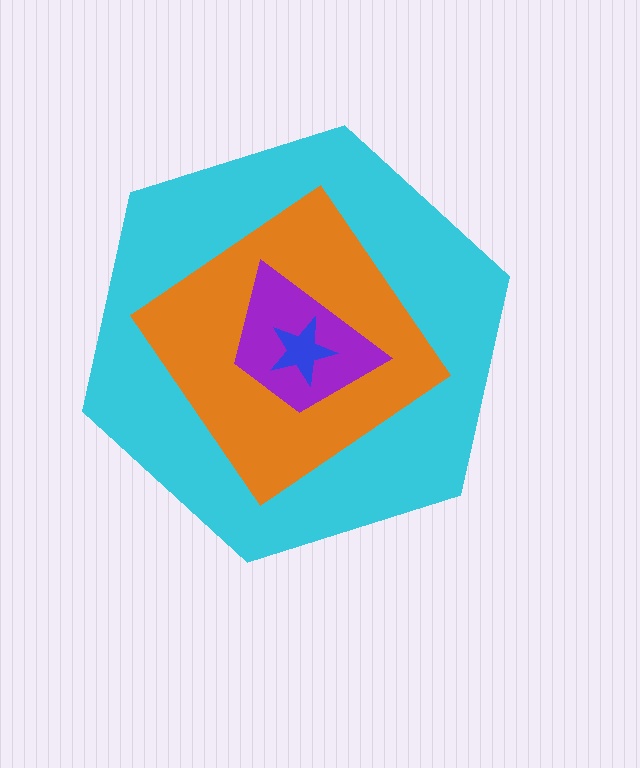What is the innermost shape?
The blue star.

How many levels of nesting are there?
4.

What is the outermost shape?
The cyan hexagon.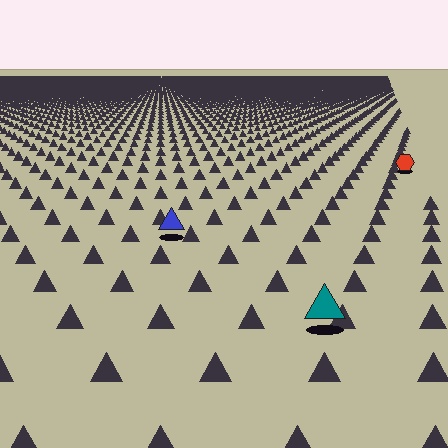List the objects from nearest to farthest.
From nearest to farthest: the teal triangle, the blue triangle, the red hexagon.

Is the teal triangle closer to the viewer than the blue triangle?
Yes. The teal triangle is closer — you can tell from the texture gradient: the ground texture is coarser near it.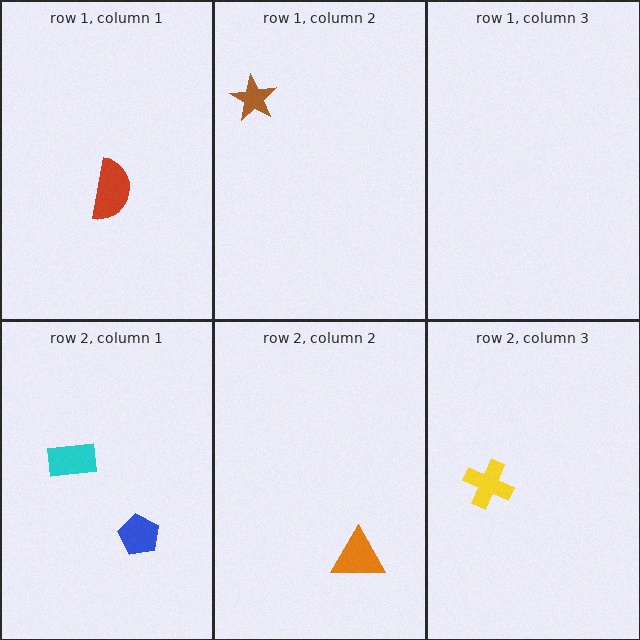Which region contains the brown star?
The row 1, column 2 region.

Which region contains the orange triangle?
The row 2, column 2 region.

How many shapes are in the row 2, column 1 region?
2.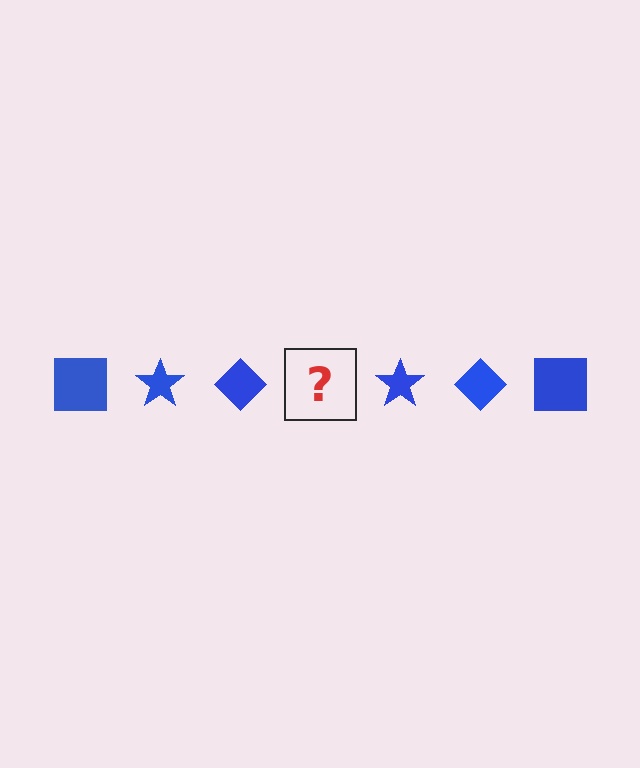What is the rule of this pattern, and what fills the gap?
The rule is that the pattern cycles through square, star, diamond shapes in blue. The gap should be filled with a blue square.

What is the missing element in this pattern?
The missing element is a blue square.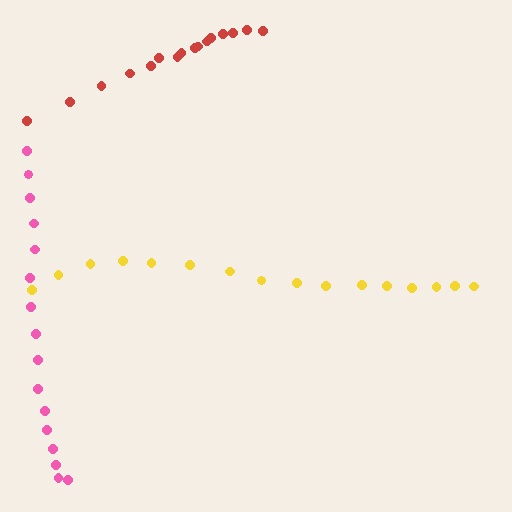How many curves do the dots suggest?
There are 3 distinct paths.